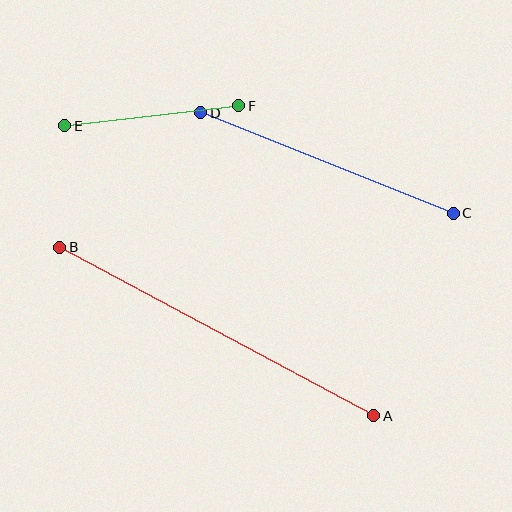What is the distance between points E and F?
The distance is approximately 175 pixels.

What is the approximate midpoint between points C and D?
The midpoint is at approximately (327, 163) pixels.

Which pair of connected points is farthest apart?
Points A and B are farthest apart.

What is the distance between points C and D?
The distance is approximately 272 pixels.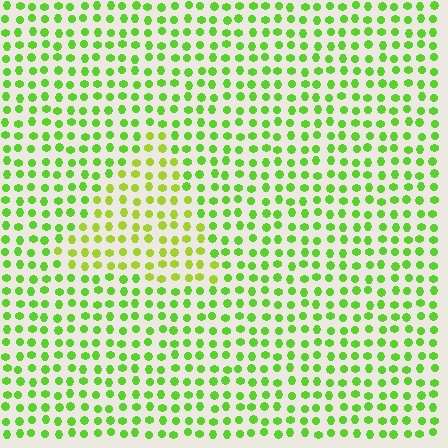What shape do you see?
I see a triangle.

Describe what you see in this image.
The image is filled with small lime elements in a uniform arrangement. A triangle-shaped region is visible where the elements are tinted to a slightly different hue, forming a subtle color boundary.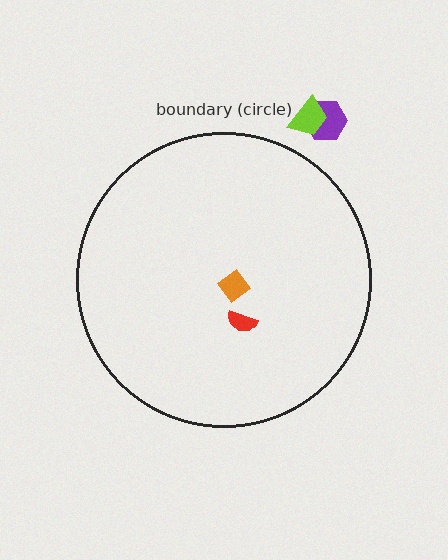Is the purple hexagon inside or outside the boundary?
Outside.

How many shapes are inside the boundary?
2 inside, 2 outside.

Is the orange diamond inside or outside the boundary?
Inside.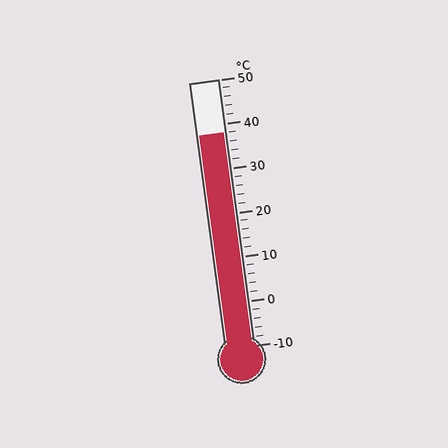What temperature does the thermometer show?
The thermometer shows approximately 38°C.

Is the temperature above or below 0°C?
The temperature is above 0°C.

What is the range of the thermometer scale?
The thermometer scale ranges from -10°C to 50°C.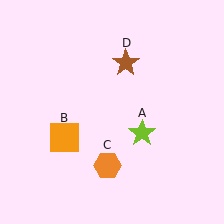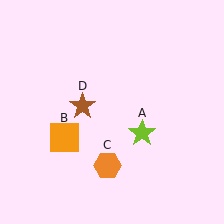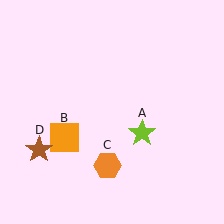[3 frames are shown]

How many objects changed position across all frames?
1 object changed position: brown star (object D).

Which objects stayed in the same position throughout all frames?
Lime star (object A) and orange square (object B) and orange hexagon (object C) remained stationary.